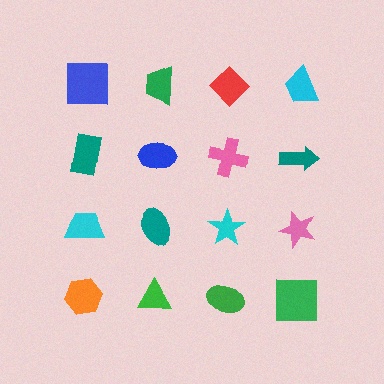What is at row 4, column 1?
An orange hexagon.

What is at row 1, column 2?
A green trapezoid.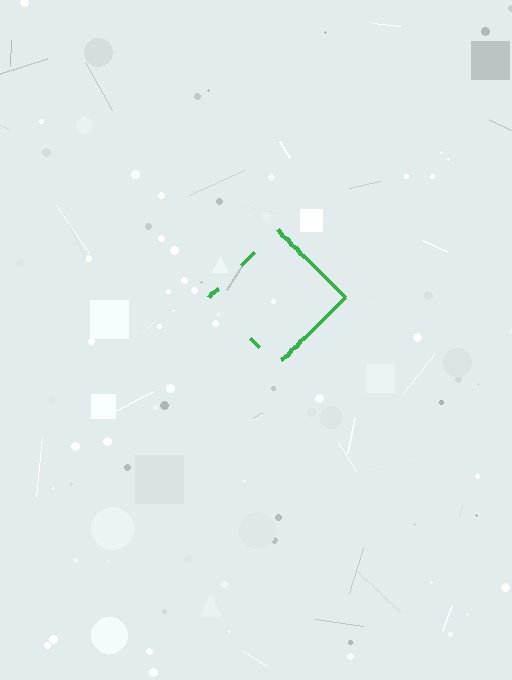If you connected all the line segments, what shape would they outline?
They would outline a diamond.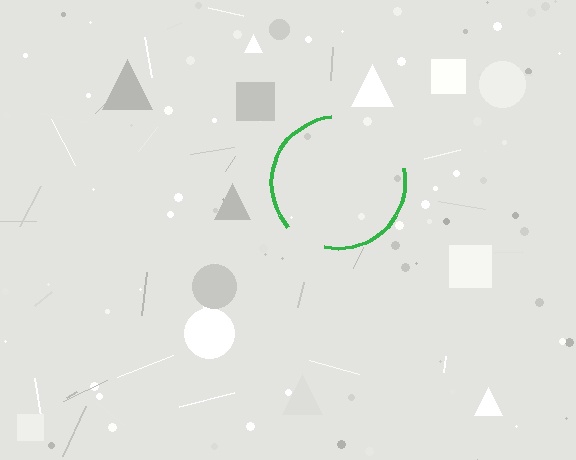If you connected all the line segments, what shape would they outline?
They would outline a circle.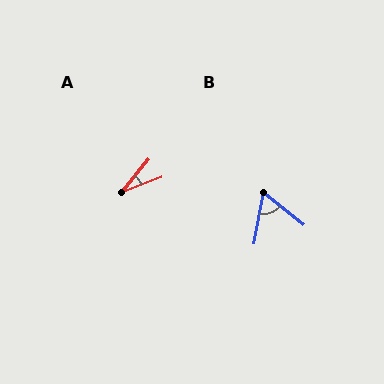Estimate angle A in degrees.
Approximately 30 degrees.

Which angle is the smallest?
A, at approximately 30 degrees.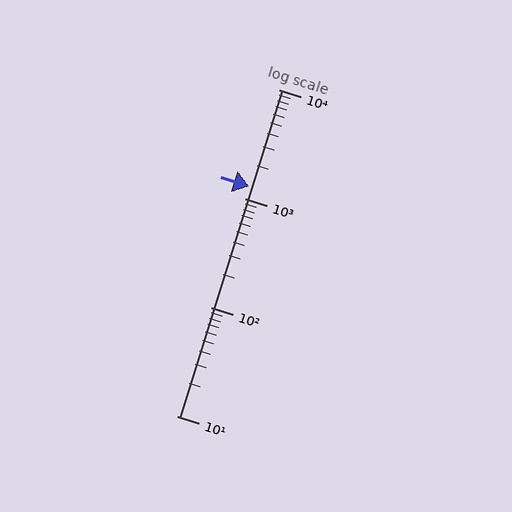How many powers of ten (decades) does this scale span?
The scale spans 3 decades, from 10 to 10000.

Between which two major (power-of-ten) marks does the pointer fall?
The pointer is between 1000 and 10000.